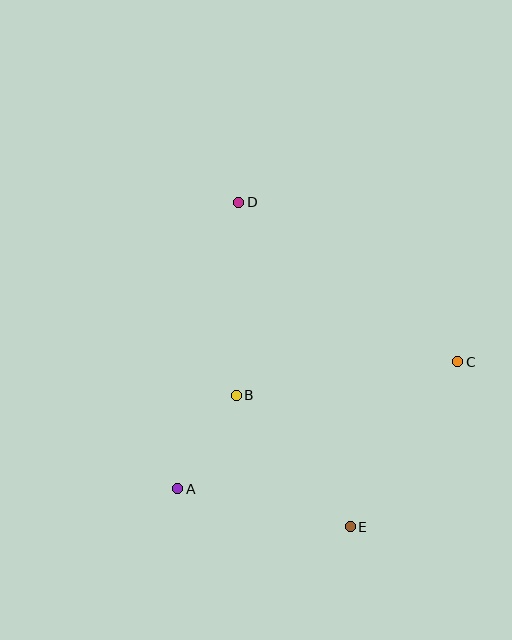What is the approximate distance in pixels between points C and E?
The distance between C and E is approximately 197 pixels.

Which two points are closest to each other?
Points A and B are closest to each other.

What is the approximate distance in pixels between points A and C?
The distance between A and C is approximately 308 pixels.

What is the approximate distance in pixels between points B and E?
The distance between B and E is approximately 174 pixels.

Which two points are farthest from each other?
Points D and E are farthest from each other.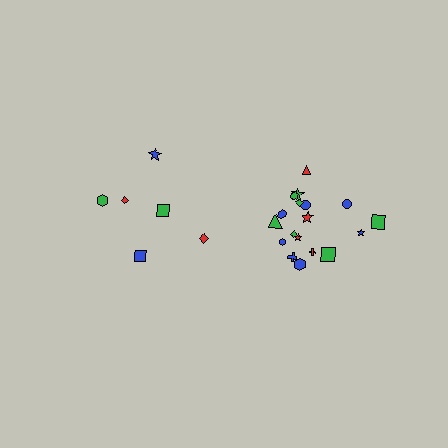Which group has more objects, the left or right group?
The right group.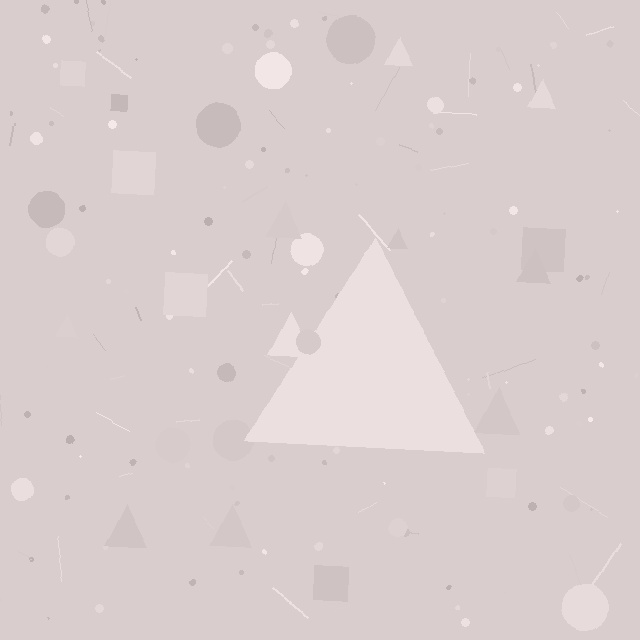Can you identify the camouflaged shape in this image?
The camouflaged shape is a triangle.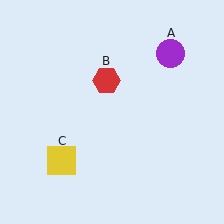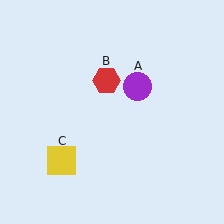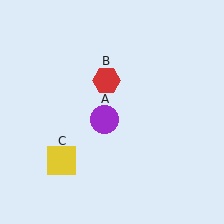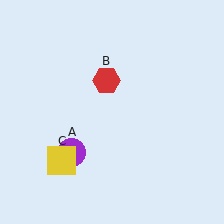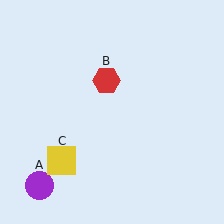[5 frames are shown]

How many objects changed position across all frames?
1 object changed position: purple circle (object A).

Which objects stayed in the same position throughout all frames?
Red hexagon (object B) and yellow square (object C) remained stationary.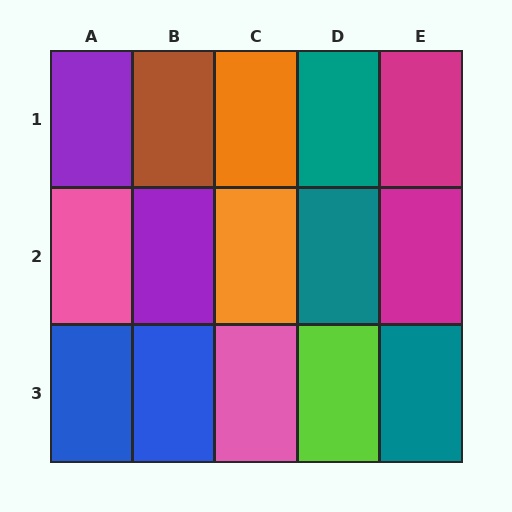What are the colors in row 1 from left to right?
Purple, brown, orange, teal, magenta.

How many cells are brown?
1 cell is brown.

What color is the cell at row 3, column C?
Pink.